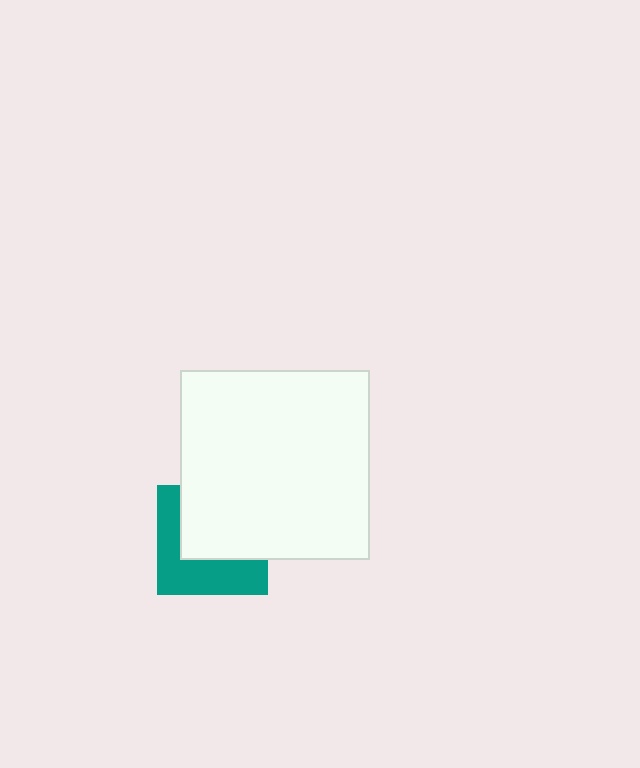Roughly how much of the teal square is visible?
About half of it is visible (roughly 46%).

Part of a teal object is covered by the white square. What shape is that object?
It is a square.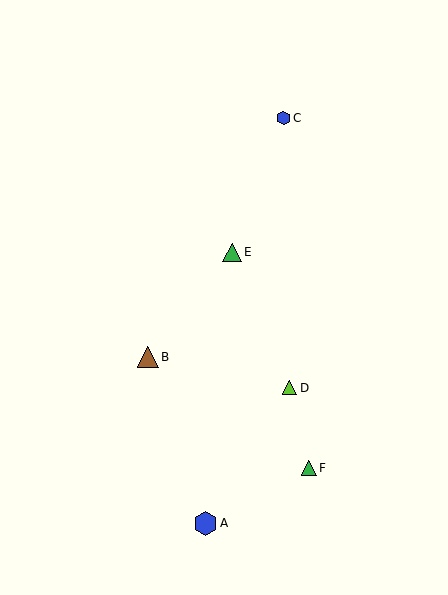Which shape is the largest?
The blue hexagon (labeled A) is the largest.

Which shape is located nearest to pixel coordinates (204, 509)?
The blue hexagon (labeled A) at (206, 523) is nearest to that location.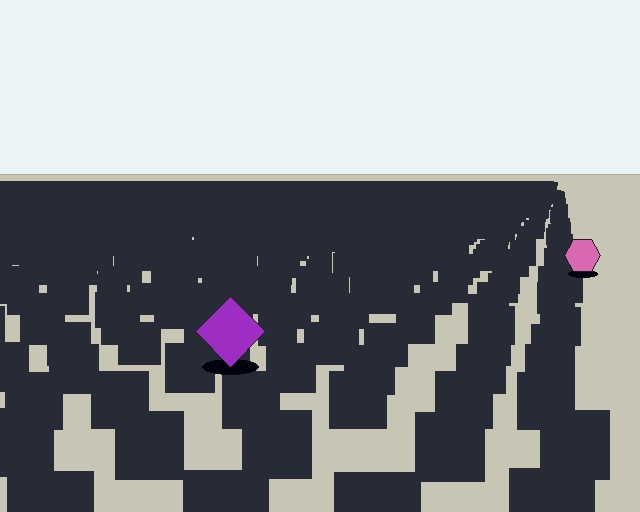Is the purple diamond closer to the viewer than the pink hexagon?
Yes. The purple diamond is closer — you can tell from the texture gradient: the ground texture is coarser near it.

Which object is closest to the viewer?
The purple diamond is closest. The texture marks near it are larger and more spread out.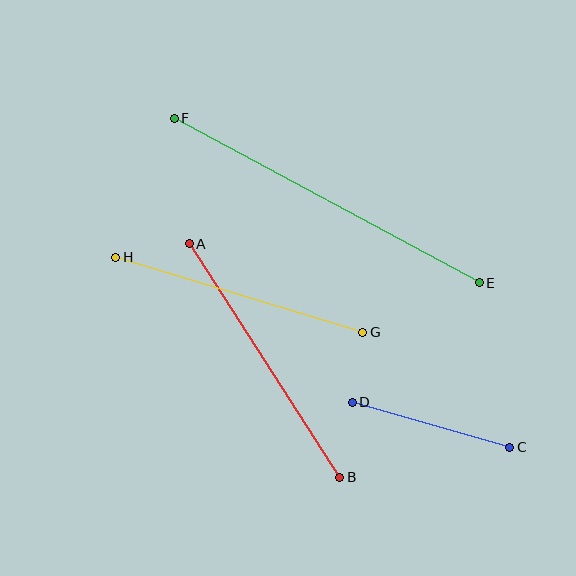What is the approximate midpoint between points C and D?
The midpoint is at approximately (431, 425) pixels.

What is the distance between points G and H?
The distance is approximately 259 pixels.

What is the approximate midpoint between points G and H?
The midpoint is at approximately (239, 295) pixels.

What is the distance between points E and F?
The distance is approximately 346 pixels.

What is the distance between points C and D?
The distance is approximately 164 pixels.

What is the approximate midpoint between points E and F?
The midpoint is at approximately (327, 201) pixels.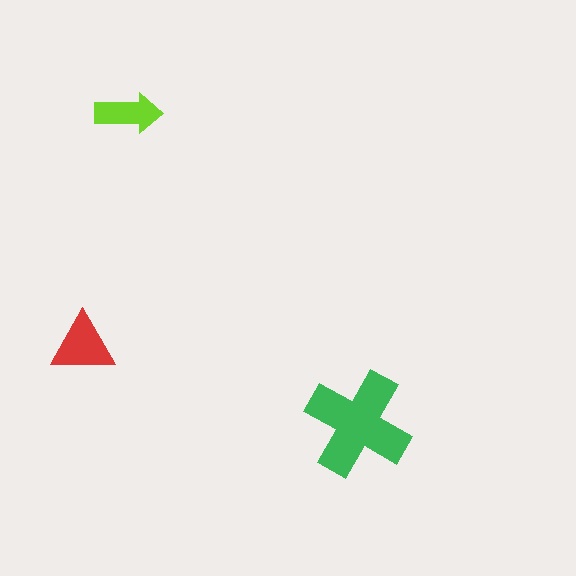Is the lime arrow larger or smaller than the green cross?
Smaller.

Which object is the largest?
The green cross.